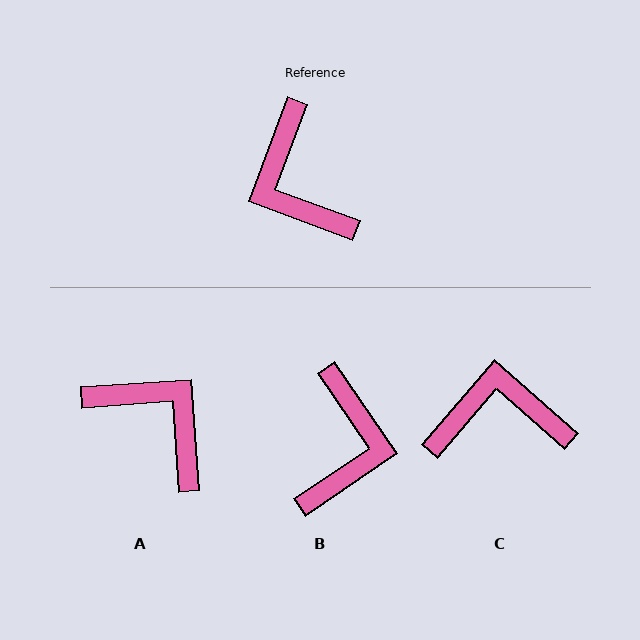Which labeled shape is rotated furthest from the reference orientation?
A, about 156 degrees away.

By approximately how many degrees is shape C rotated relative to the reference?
Approximately 111 degrees clockwise.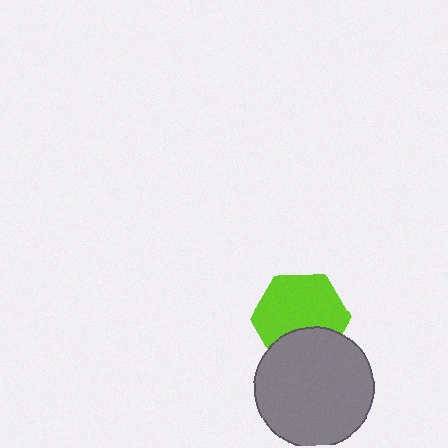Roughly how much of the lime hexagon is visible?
Most of it is visible (roughly 69%).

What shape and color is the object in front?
The object in front is a gray circle.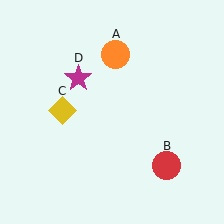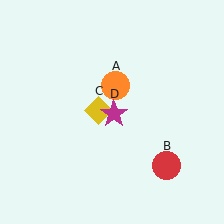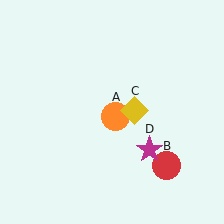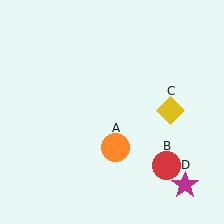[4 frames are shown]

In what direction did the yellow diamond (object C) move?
The yellow diamond (object C) moved right.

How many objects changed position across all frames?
3 objects changed position: orange circle (object A), yellow diamond (object C), magenta star (object D).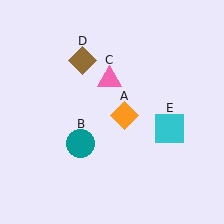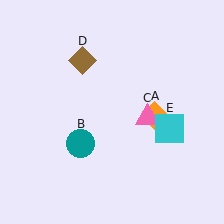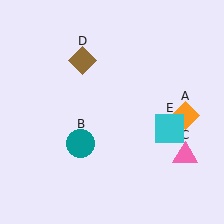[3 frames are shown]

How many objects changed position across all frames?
2 objects changed position: orange diamond (object A), pink triangle (object C).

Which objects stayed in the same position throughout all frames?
Teal circle (object B) and brown diamond (object D) and cyan square (object E) remained stationary.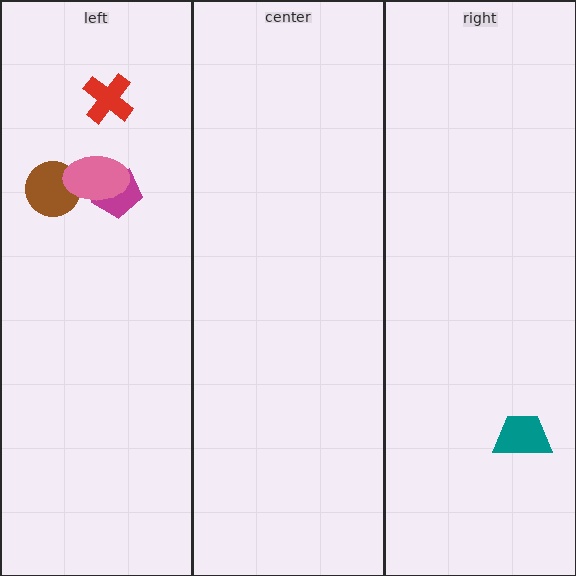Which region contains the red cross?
The left region.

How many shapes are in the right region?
1.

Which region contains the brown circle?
The left region.